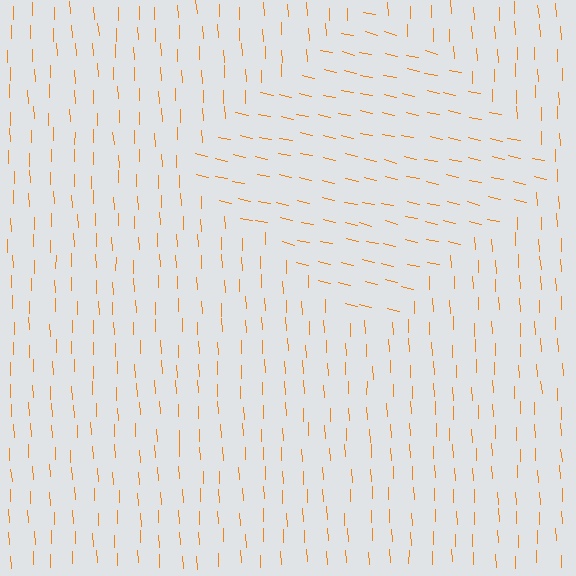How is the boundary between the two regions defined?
The boundary is defined purely by a change in line orientation (approximately 75 degrees difference). All lines are the same color and thickness.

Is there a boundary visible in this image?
Yes, there is a texture boundary formed by a change in line orientation.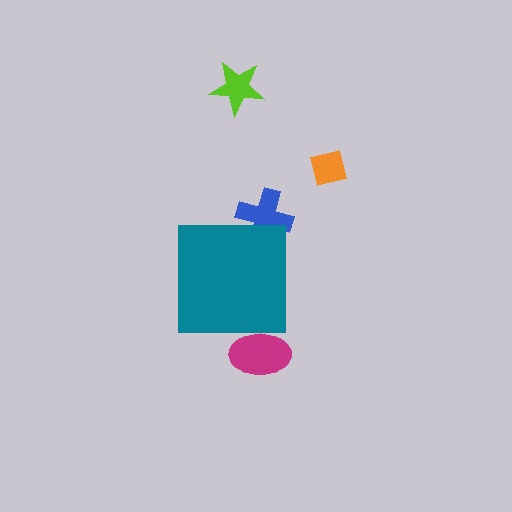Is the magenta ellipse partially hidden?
Yes, the magenta ellipse is partially hidden behind the teal square.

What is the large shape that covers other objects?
A teal square.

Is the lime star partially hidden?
No, the lime star is fully visible.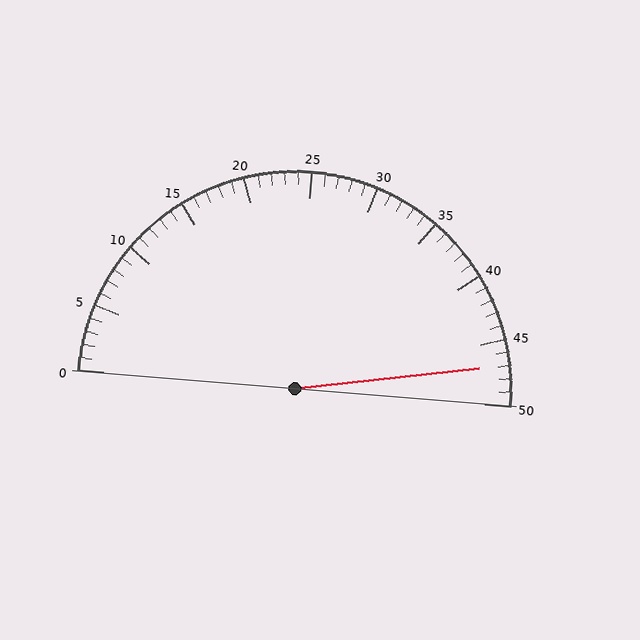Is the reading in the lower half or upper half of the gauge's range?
The reading is in the upper half of the range (0 to 50).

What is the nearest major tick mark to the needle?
The nearest major tick mark is 45.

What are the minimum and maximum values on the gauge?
The gauge ranges from 0 to 50.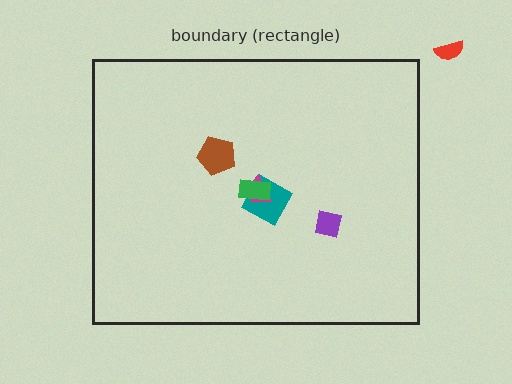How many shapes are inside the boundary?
5 inside, 1 outside.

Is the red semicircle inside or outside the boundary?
Outside.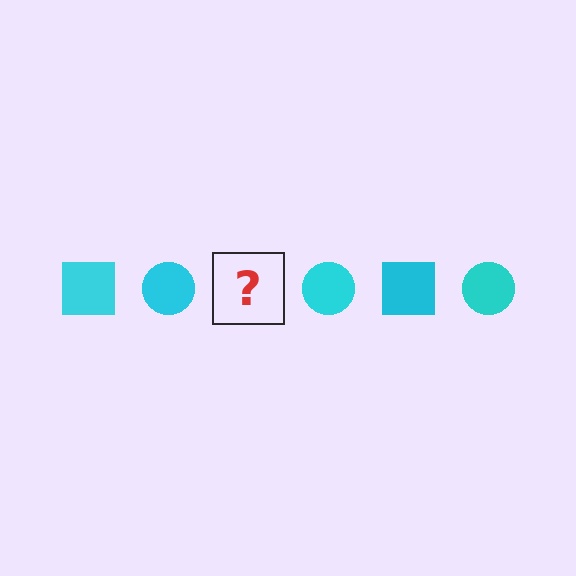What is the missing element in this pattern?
The missing element is a cyan square.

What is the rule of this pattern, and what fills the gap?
The rule is that the pattern cycles through square, circle shapes in cyan. The gap should be filled with a cyan square.